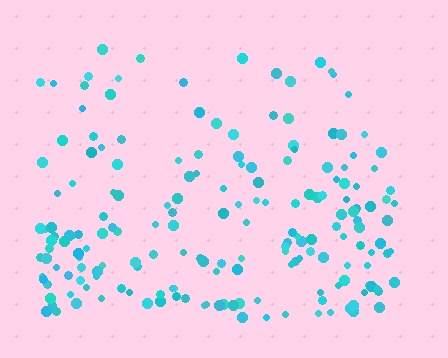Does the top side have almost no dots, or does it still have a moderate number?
Still a moderate number, just noticeably fewer than the bottom.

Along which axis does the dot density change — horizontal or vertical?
Vertical.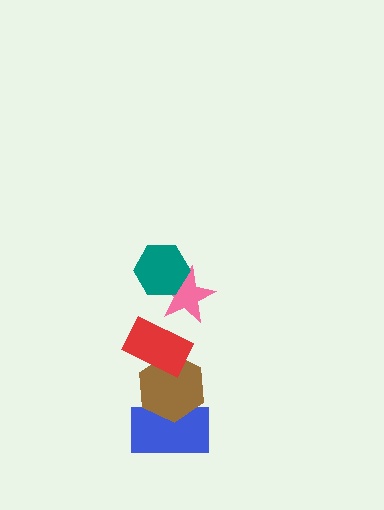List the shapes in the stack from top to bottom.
From top to bottom: the teal hexagon, the pink star, the red rectangle, the brown hexagon, the blue rectangle.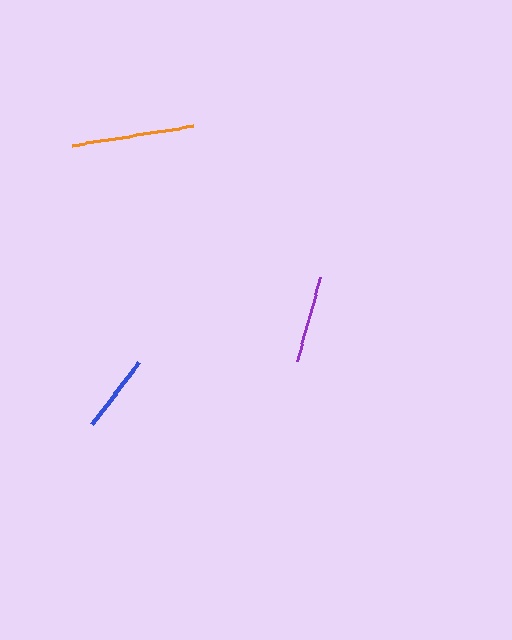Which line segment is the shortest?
The blue line is the shortest at approximately 77 pixels.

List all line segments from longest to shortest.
From longest to shortest: orange, purple, blue.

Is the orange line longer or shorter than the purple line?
The orange line is longer than the purple line.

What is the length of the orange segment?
The orange segment is approximately 123 pixels long.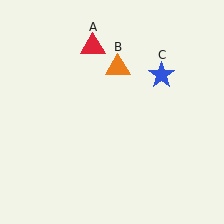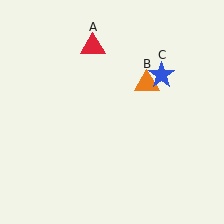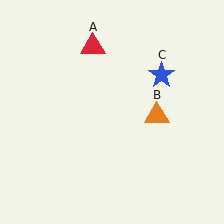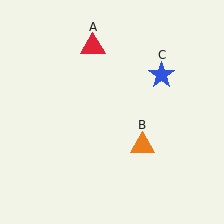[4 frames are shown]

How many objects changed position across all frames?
1 object changed position: orange triangle (object B).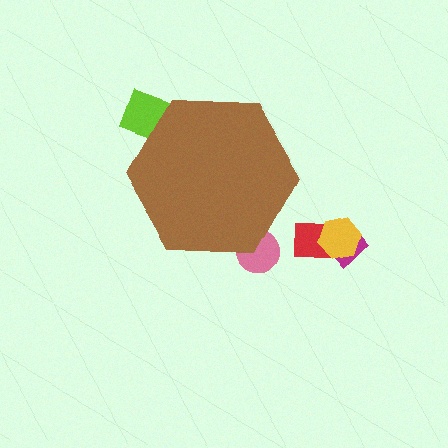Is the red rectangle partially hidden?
No, the red rectangle is fully visible.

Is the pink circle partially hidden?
Yes, the pink circle is partially hidden behind the brown hexagon.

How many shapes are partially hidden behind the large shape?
2 shapes are partially hidden.